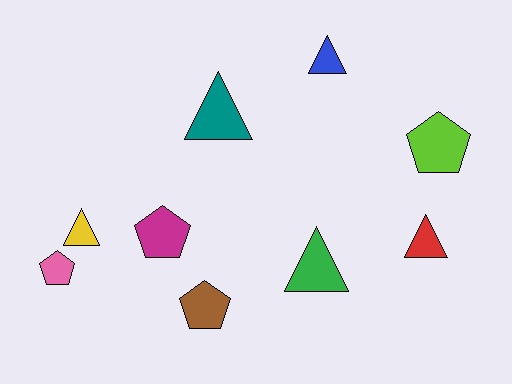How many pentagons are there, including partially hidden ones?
There are 4 pentagons.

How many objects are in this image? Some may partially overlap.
There are 9 objects.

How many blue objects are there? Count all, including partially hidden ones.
There is 1 blue object.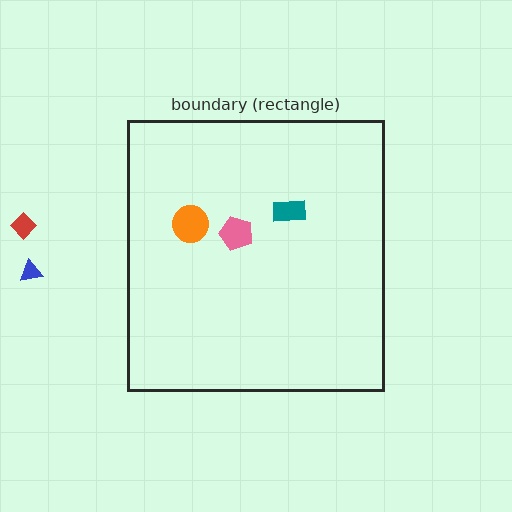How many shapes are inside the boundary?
3 inside, 2 outside.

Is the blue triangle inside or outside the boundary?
Outside.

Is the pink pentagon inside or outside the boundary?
Inside.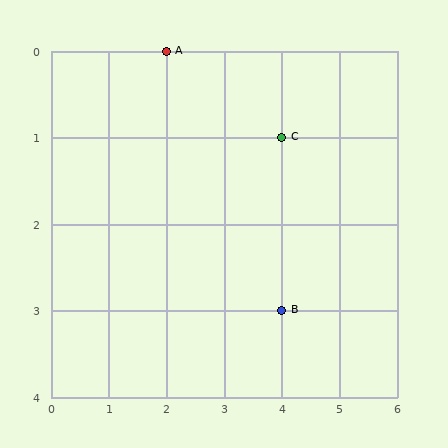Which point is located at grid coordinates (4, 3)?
Point B is at (4, 3).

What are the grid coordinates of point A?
Point A is at grid coordinates (2, 0).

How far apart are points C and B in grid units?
Points C and B are 2 rows apart.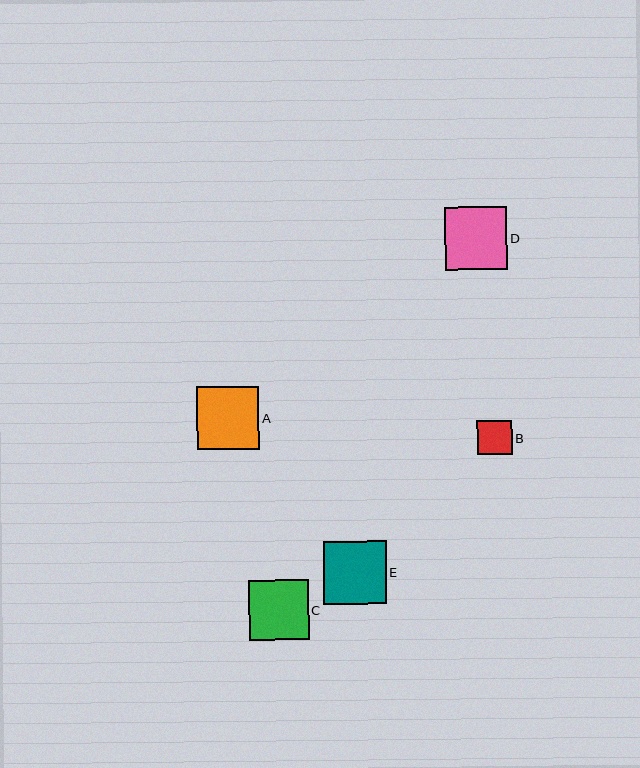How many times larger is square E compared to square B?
Square E is approximately 1.8 times the size of square B.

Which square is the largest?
Square E is the largest with a size of approximately 63 pixels.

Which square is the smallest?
Square B is the smallest with a size of approximately 35 pixels.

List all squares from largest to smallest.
From largest to smallest: E, D, A, C, B.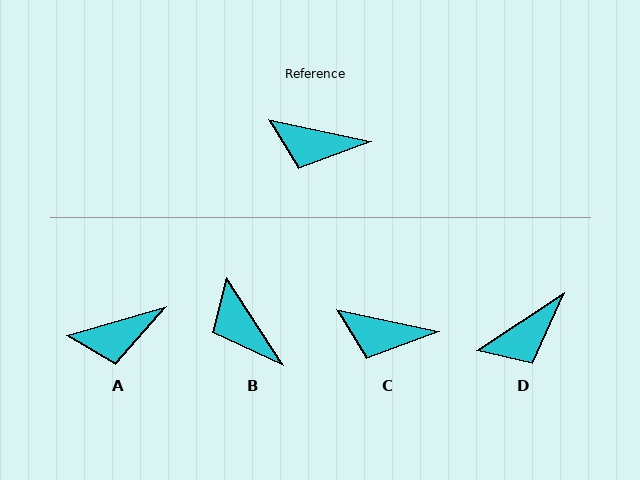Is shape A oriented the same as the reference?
No, it is off by about 28 degrees.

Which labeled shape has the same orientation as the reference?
C.